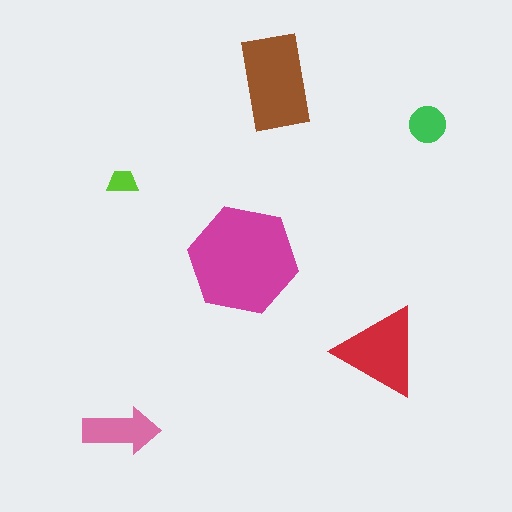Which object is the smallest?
The lime trapezoid.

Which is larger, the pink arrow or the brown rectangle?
The brown rectangle.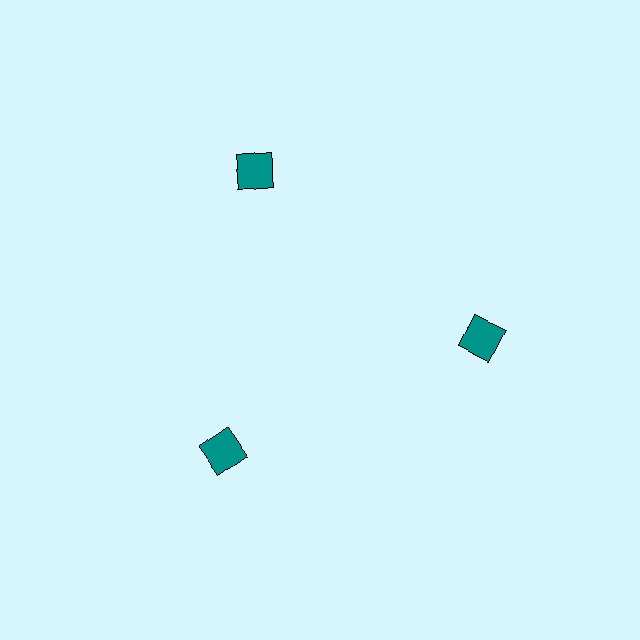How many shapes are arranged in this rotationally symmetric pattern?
There are 3 shapes, arranged in 3 groups of 1.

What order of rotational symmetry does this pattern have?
This pattern has 3-fold rotational symmetry.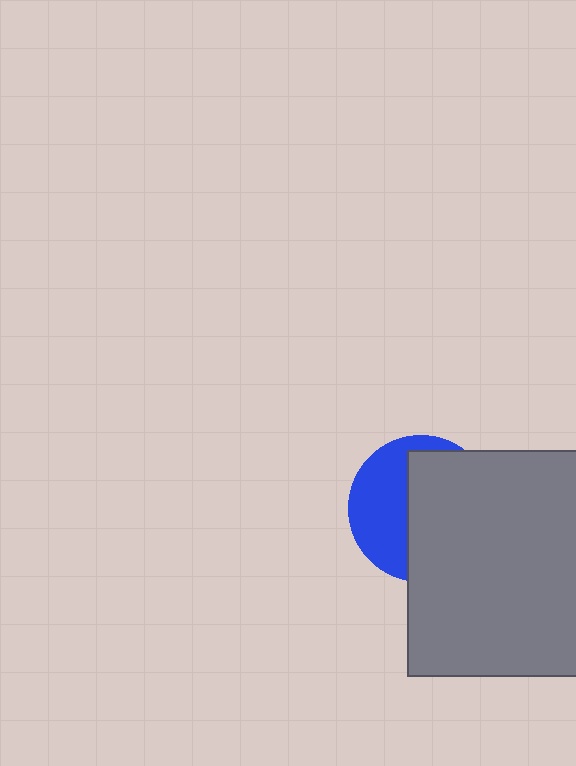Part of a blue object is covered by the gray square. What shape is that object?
It is a circle.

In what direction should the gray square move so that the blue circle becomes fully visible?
The gray square should move right. That is the shortest direction to clear the overlap and leave the blue circle fully visible.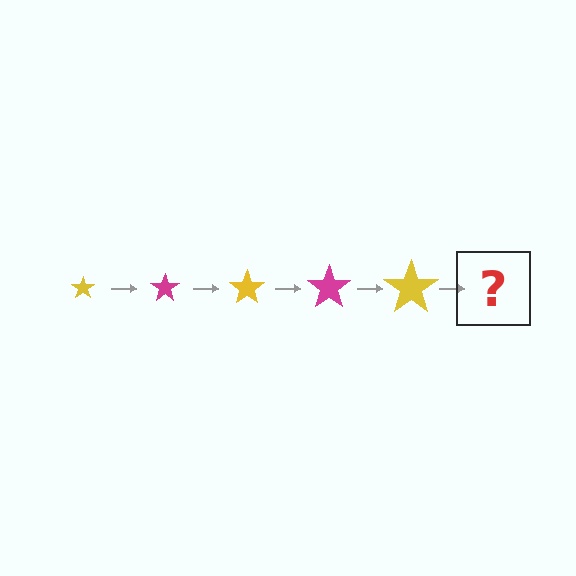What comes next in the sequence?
The next element should be a magenta star, larger than the previous one.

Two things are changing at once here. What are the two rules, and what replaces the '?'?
The two rules are that the star grows larger each step and the color cycles through yellow and magenta. The '?' should be a magenta star, larger than the previous one.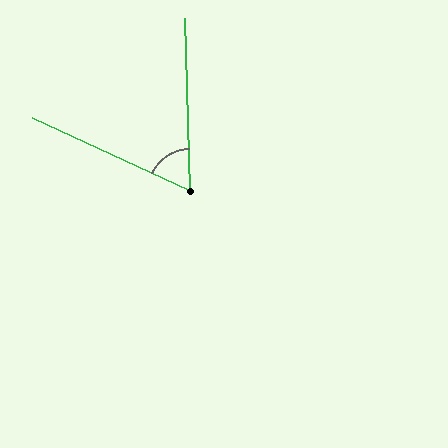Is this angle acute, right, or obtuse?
It is acute.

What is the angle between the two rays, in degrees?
Approximately 64 degrees.